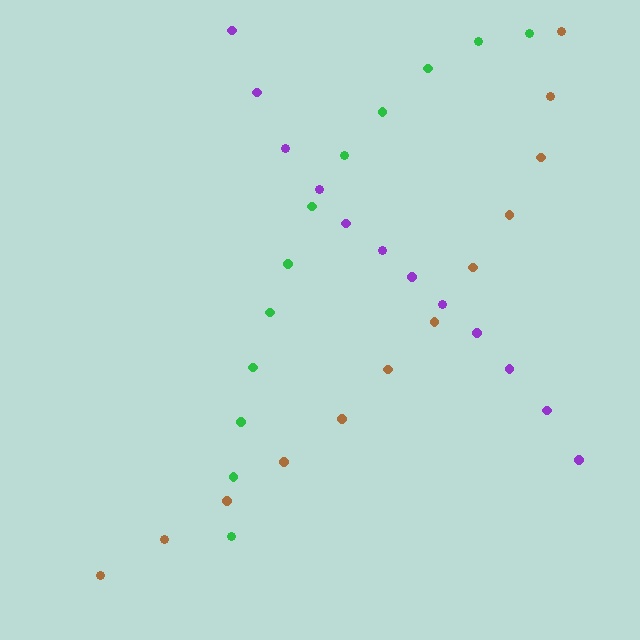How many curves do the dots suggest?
There are 3 distinct paths.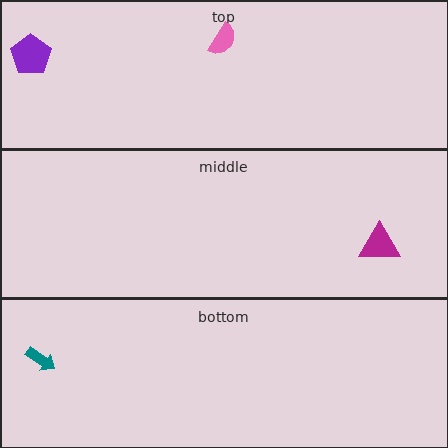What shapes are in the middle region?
The magenta triangle.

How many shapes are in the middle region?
1.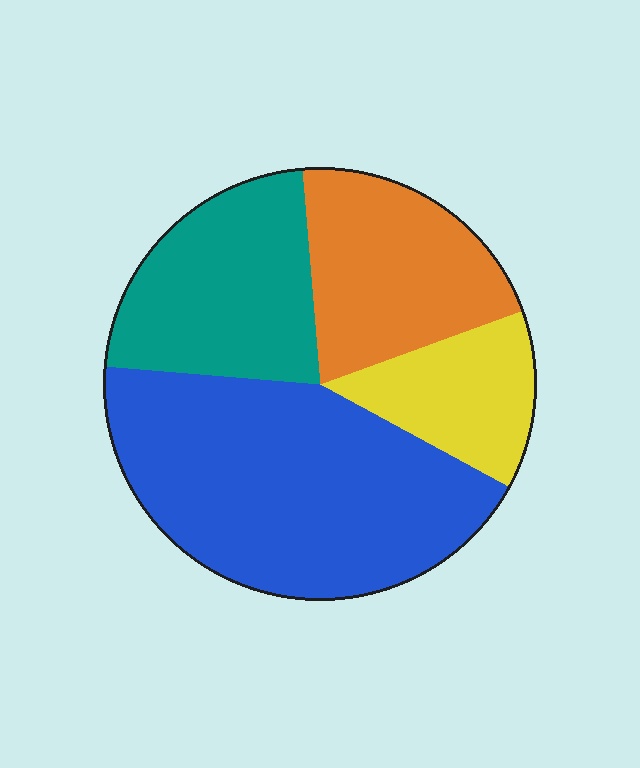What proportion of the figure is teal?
Teal covers 22% of the figure.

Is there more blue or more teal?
Blue.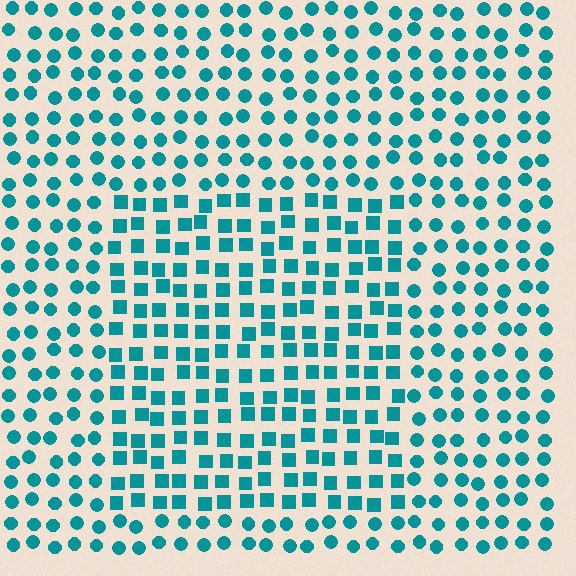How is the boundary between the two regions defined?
The boundary is defined by a change in element shape: squares inside vs. circles outside. All elements share the same color and spacing.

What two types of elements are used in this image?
The image uses squares inside the rectangle region and circles outside it.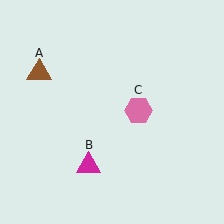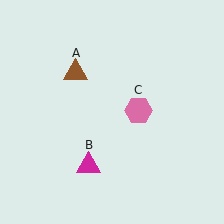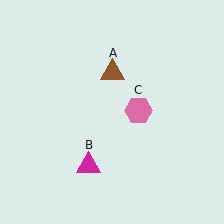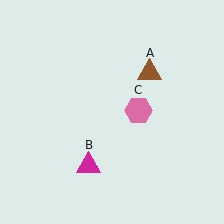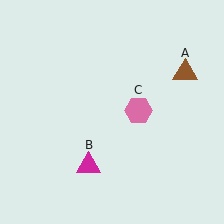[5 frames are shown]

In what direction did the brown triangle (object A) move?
The brown triangle (object A) moved right.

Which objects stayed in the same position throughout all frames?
Magenta triangle (object B) and pink hexagon (object C) remained stationary.